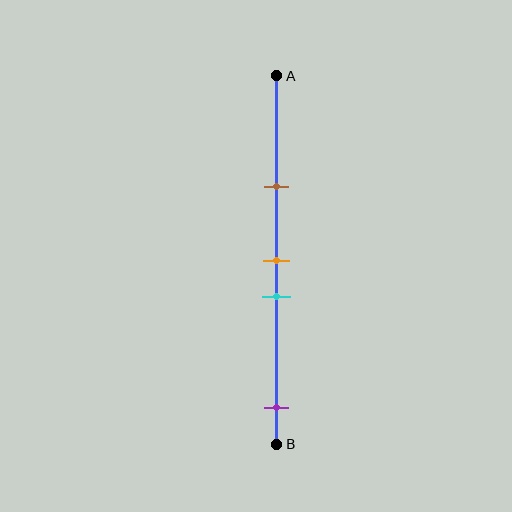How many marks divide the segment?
There are 4 marks dividing the segment.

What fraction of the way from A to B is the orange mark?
The orange mark is approximately 50% (0.5) of the way from A to B.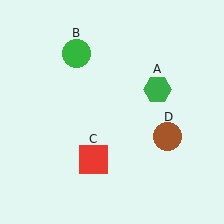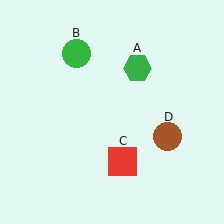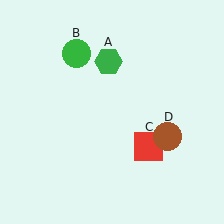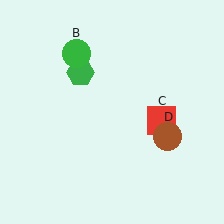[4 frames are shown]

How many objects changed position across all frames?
2 objects changed position: green hexagon (object A), red square (object C).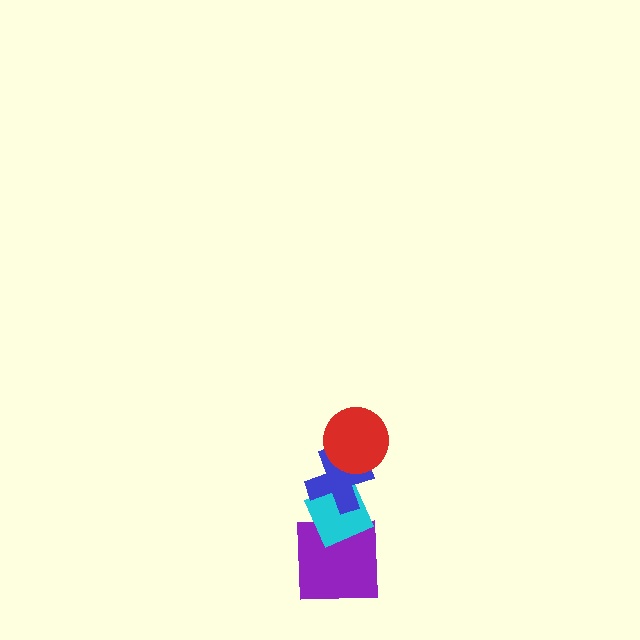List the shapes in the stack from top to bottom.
From top to bottom: the red circle, the blue cross, the cyan diamond, the purple square.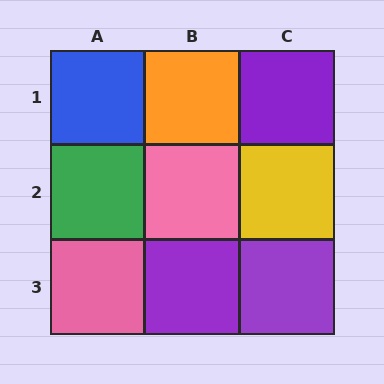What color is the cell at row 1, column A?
Blue.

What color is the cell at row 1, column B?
Orange.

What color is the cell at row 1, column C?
Purple.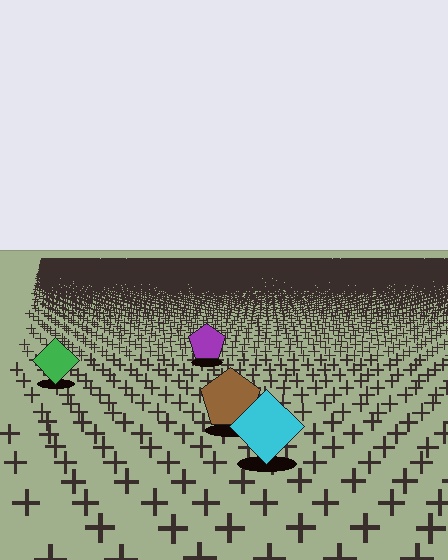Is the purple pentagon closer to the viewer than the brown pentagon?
No. The brown pentagon is closer — you can tell from the texture gradient: the ground texture is coarser near it.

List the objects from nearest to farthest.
From nearest to farthest: the cyan diamond, the brown pentagon, the green diamond, the purple pentagon.